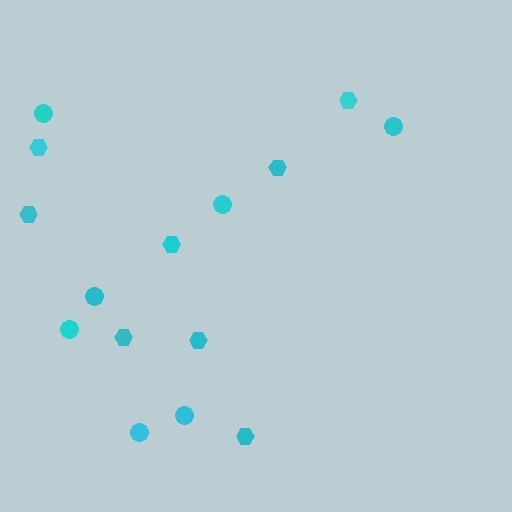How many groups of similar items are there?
There are 2 groups: one group of hexagons (8) and one group of circles (7).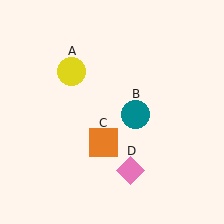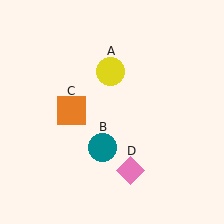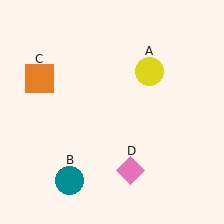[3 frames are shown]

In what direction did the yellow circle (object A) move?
The yellow circle (object A) moved right.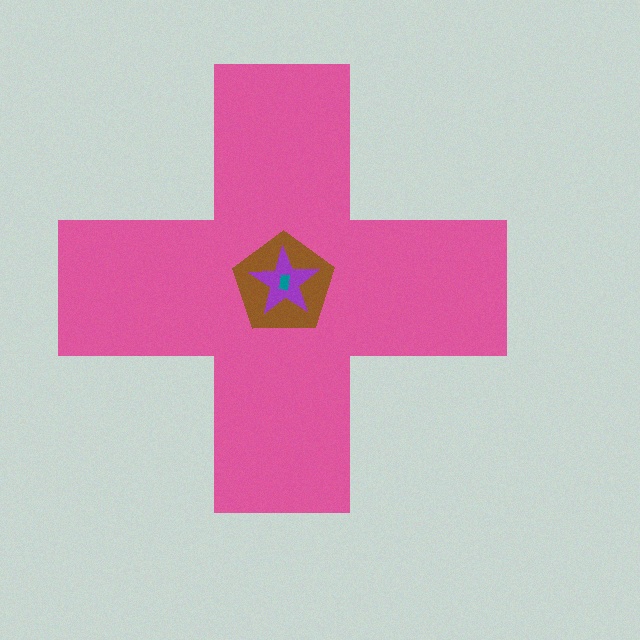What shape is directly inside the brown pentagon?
The purple star.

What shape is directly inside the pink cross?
The brown pentagon.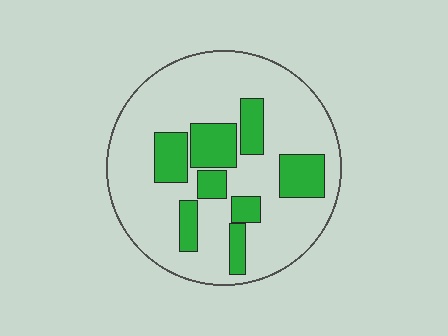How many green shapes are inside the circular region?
8.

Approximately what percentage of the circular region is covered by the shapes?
Approximately 25%.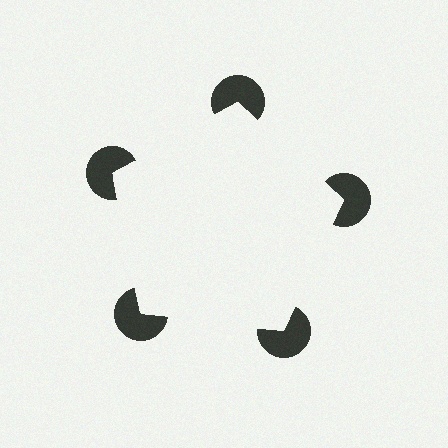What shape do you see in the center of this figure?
An illusory pentagon — its edges are inferred from the aligned wedge cuts in the pac-man discs, not physically drawn.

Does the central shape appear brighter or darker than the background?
It typically appears slightly brighter than the background, even though no actual brightness change is drawn.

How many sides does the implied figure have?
5 sides.